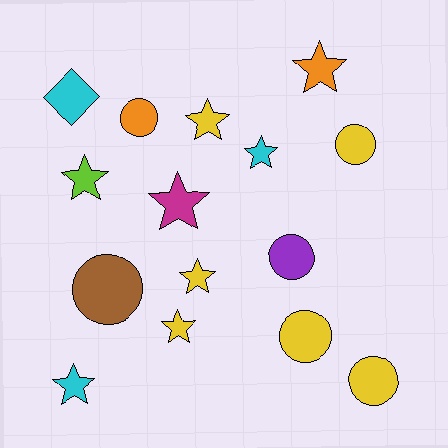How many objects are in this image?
There are 15 objects.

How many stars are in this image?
There are 8 stars.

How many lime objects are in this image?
There is 1 lime object.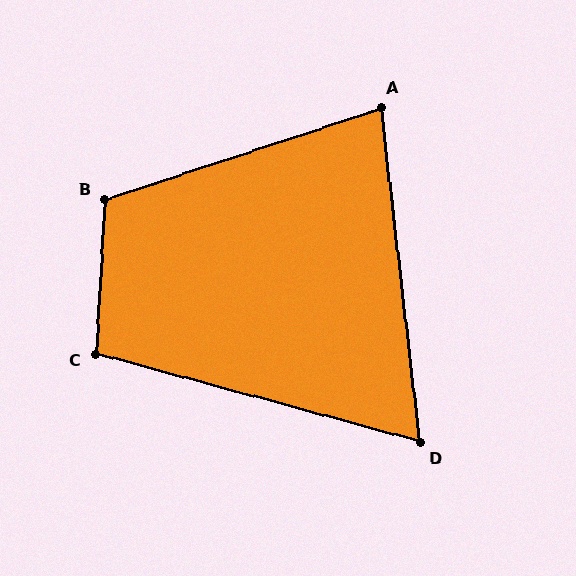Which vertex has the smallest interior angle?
D, at approximately 68 degrees.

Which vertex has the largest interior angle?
B, at approximately 112 degrees.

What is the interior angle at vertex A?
Approximately 78 degrees (acute).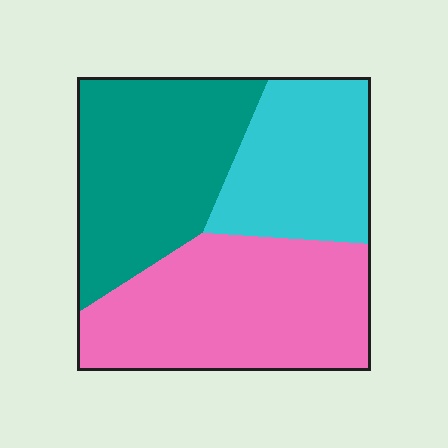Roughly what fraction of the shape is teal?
Teal covers around 35% of the shape.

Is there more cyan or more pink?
Pink.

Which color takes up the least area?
Cyan, at roughly 25%.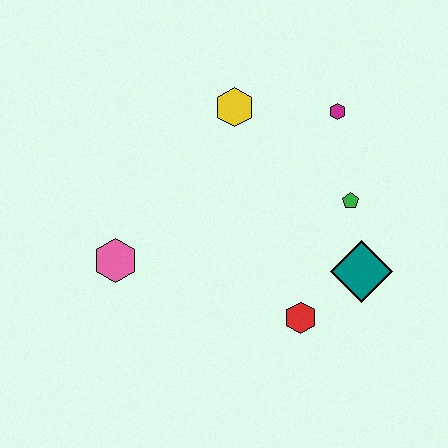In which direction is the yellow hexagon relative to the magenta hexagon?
The yellow hexagon is to the left of the magenta hexagon.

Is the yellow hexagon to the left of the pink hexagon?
No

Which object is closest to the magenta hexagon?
The green pentagon is closest to the magenta hexagon.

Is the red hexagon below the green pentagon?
Yes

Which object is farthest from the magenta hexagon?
The pink hexagon is farthest from the magenta hexagon.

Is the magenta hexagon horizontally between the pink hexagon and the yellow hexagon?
No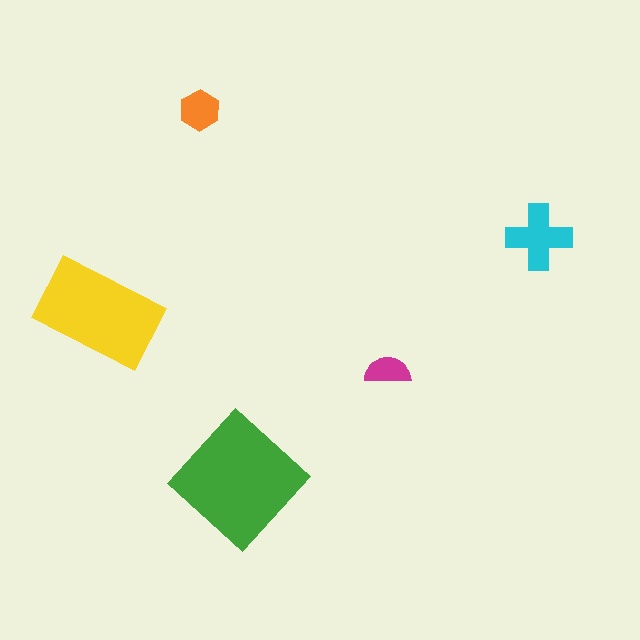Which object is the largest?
The green diamond.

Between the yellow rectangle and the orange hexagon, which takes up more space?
The yellow rectangle.